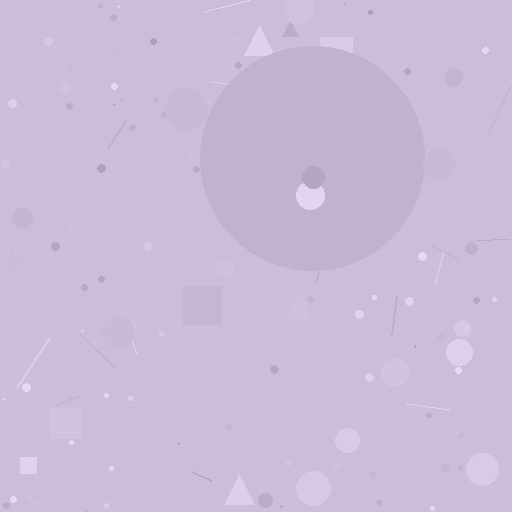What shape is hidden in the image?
A circle is hidden in the image.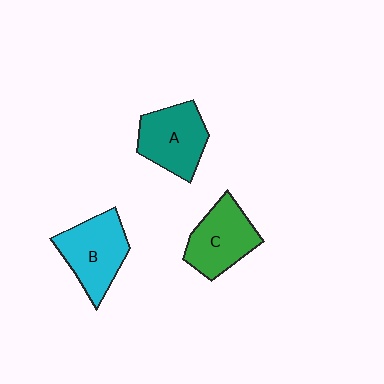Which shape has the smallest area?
Shape C (green).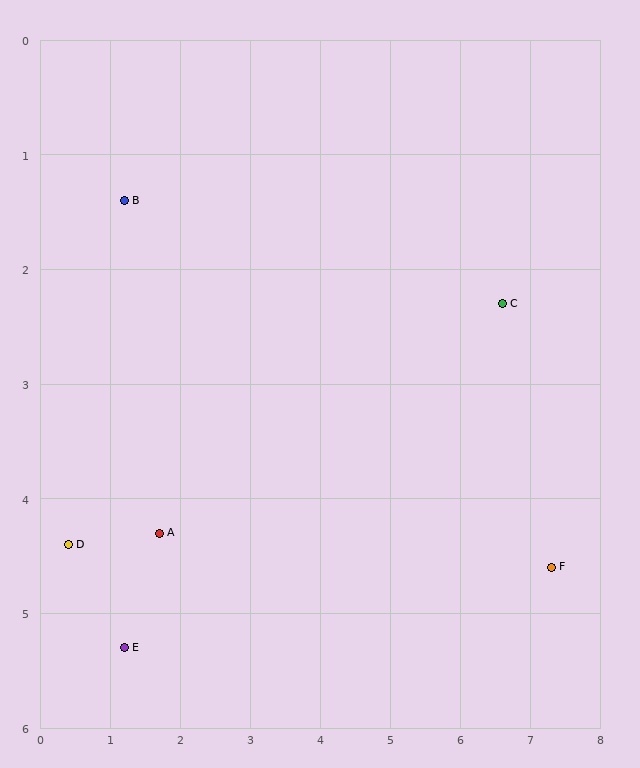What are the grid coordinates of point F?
Point F is at approximately (7.3, 4.6).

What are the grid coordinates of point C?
Point C is at approximately (6.6, 2.3).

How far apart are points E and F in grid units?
Points E and F are about 6.1 grid units apart.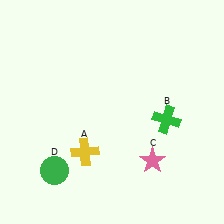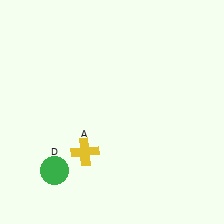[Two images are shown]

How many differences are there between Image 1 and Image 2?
There are 2 differences between the two images.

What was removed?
The green cross (B), the pink star (C) were removed in Image 2.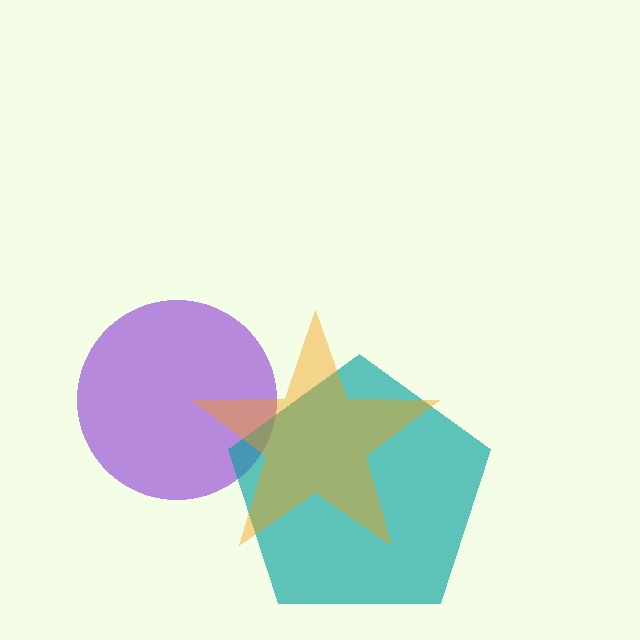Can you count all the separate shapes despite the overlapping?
Yes, there are 3 separate shapes.